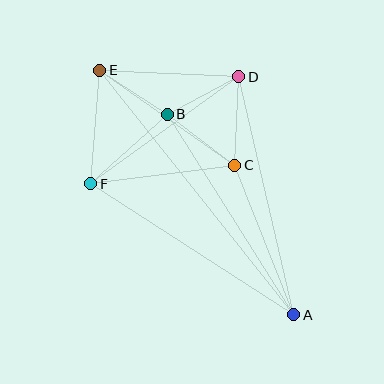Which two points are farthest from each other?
Points A and E are farthest from each other.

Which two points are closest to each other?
Points B and E are closest to each other.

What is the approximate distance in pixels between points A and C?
The distance between A and C is approximately 161 pixels.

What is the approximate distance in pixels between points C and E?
The distance between C and E is approximately 165 pixels.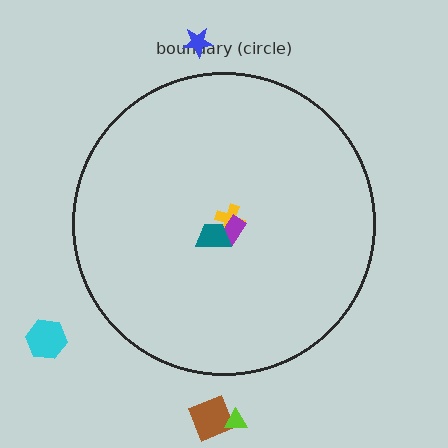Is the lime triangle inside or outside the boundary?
Outside.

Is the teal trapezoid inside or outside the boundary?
Inside.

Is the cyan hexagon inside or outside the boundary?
Outside.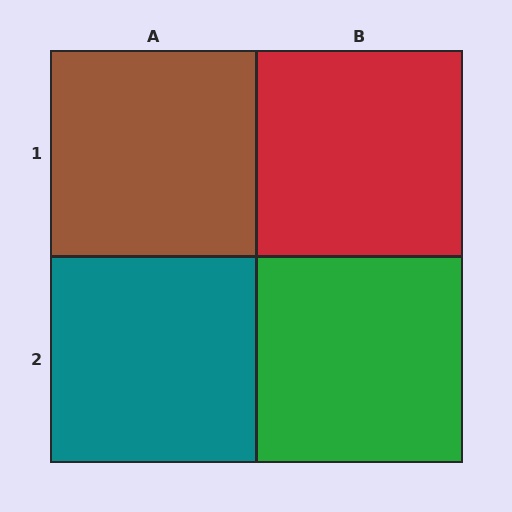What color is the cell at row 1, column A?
Brown.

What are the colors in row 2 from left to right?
Teal, green.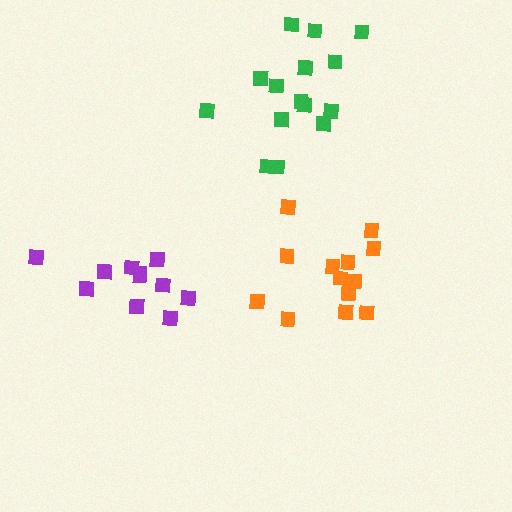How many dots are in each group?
Group 1: 14 dots, Group 2: 11 dots, Group 3: 15 dots (40 total).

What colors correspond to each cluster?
The clusters are colored: orange, purple, green.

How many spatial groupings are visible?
There are 3 spatial groupings.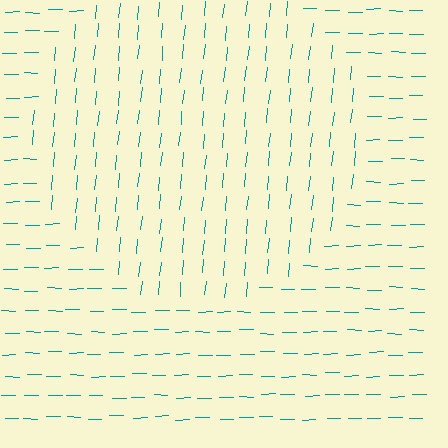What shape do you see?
I see a circle.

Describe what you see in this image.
The image is filled with small teal line segments. A circle region in the image has lines oriented differently from the surrounding lines, creating a visible texture boundary.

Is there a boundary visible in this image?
Yes, there is a texture boundary formed by a change in line orientation.